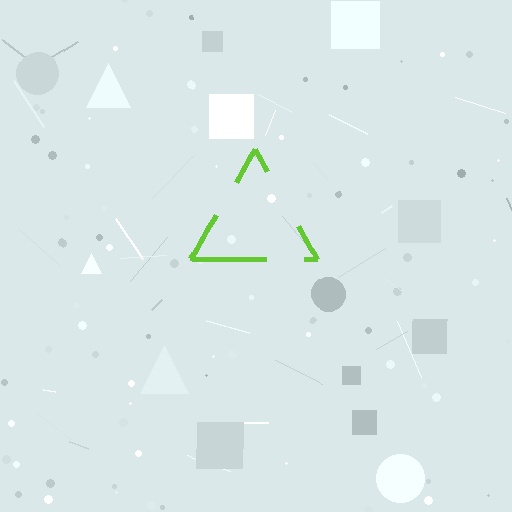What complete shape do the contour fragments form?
The contour fragments form a triangle.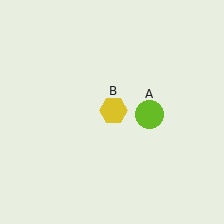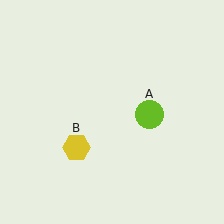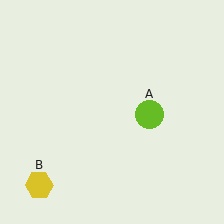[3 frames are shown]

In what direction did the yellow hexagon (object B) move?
The yellow hexagon (object B) moved down and to the left.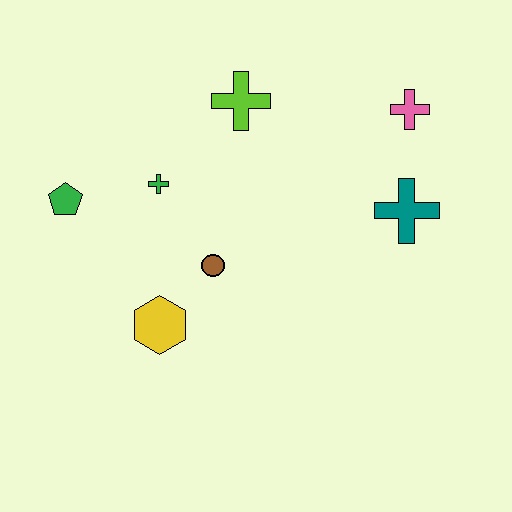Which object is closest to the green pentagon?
The green cross is closest to the green pentagon.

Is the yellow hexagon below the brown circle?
Yes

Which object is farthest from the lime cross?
The yellow hexagon is farthest from the lime cross.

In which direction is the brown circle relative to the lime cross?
The brown circle is below the lime cross.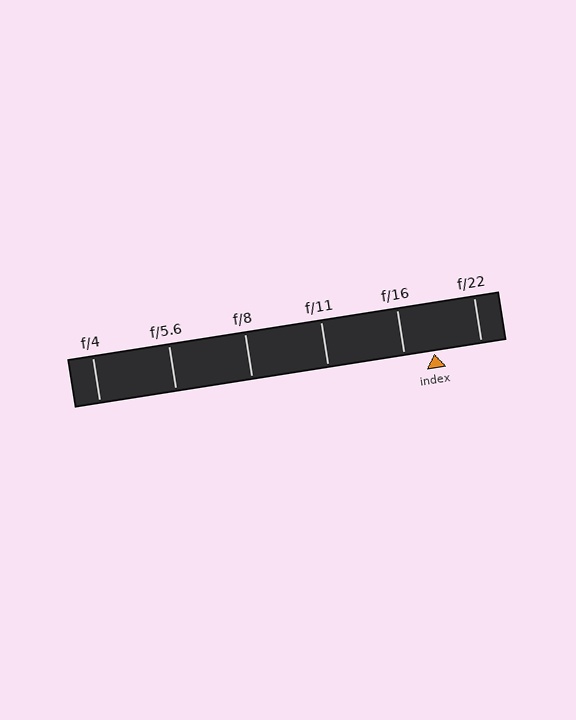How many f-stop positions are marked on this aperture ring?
There are 6 f-stop positions marked.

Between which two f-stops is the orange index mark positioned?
The index mark is between f/16 and f/22.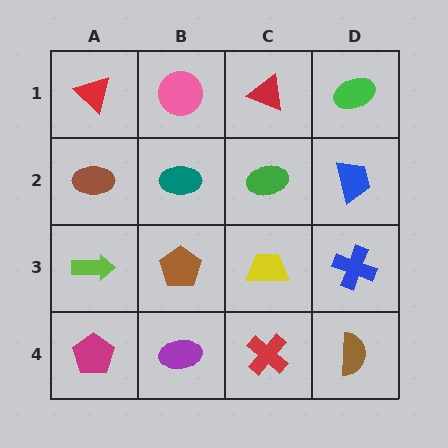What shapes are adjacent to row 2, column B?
A pink circle (row 1, column B), a brown pentagon (row 3, column B), a brown ellipse (row 2, column A), a green ellipse (row 2, column C).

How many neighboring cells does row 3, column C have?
4.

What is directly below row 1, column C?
A green ellipse.